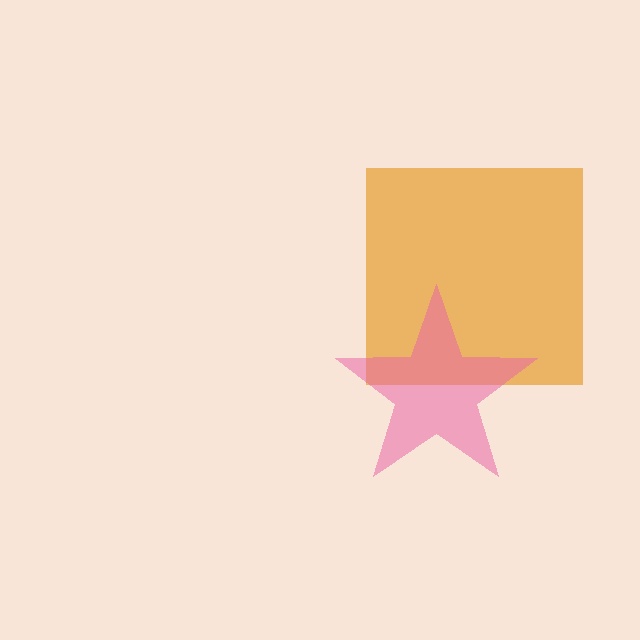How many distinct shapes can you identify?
There are 2 distinct shapes: an orange square, a pink star.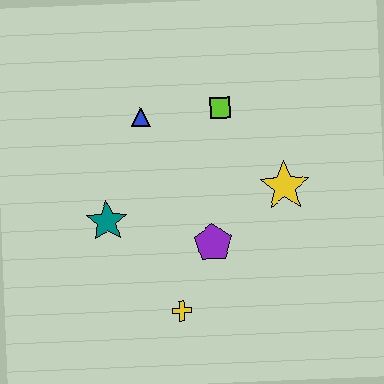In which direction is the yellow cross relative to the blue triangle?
The yellow cross is below the blue triangle.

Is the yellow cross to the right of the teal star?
Yes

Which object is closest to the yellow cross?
The purple pentagon is closest to the yellow cross.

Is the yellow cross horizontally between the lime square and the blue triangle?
Yes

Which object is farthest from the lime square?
The yellow cross is farthest from the lime square.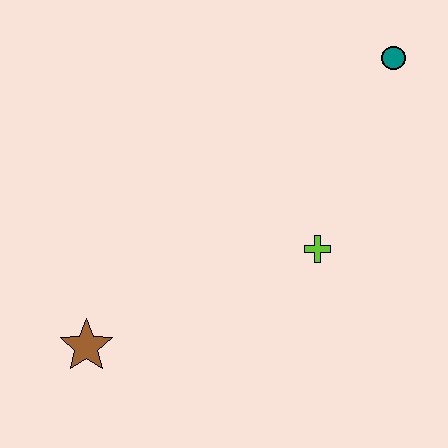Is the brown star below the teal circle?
Yes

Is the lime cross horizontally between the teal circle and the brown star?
Yes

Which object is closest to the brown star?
The lime cross is closest to the brown star.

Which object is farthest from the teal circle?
The brown star is farthest from the teal circle.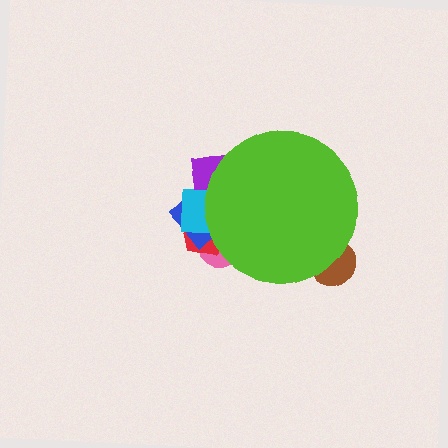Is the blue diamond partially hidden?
Yes, the blue diamond is partially hidden behind the lime circle.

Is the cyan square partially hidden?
Yes, the cyan square is partially hidden behind the lime circle.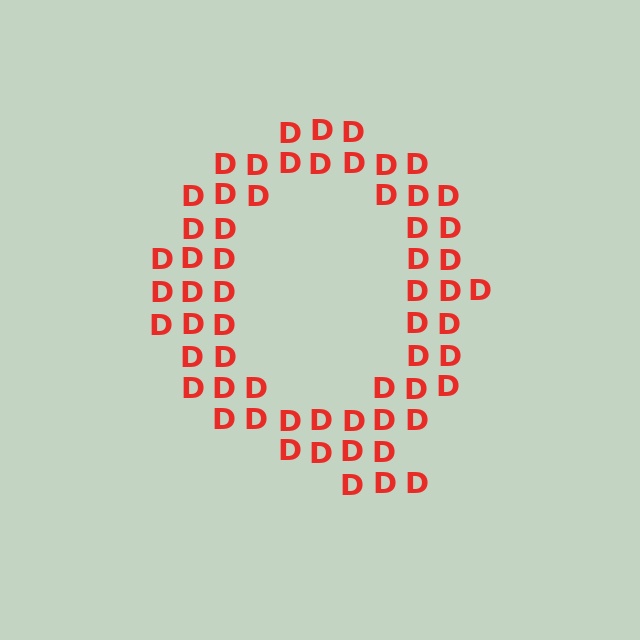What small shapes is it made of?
It is made of small letter D's.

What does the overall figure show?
The overall figure shows the letter Q.